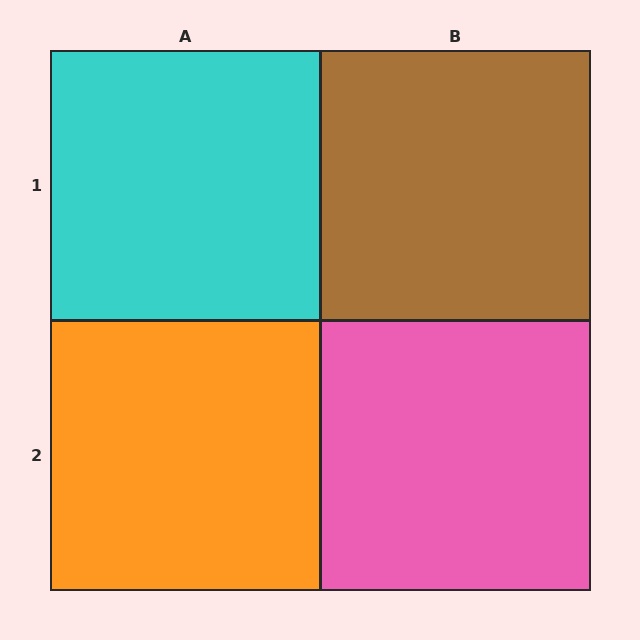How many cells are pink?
1 cell is pink.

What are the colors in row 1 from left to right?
Cyan, brown.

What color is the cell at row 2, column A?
Orange.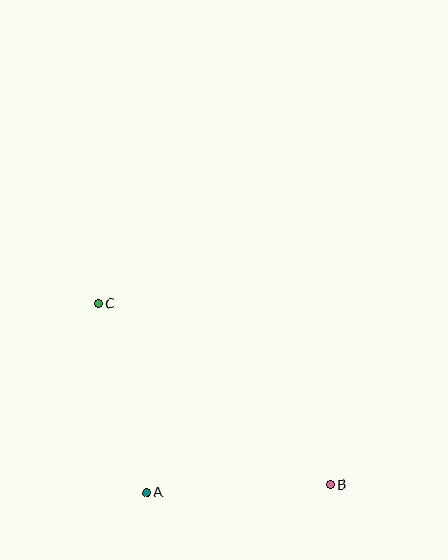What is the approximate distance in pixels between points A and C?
The distance between A and C is approximately 195 pixels.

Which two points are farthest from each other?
Points B and C are farthest from each other.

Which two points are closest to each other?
Points A and B are closest to each other.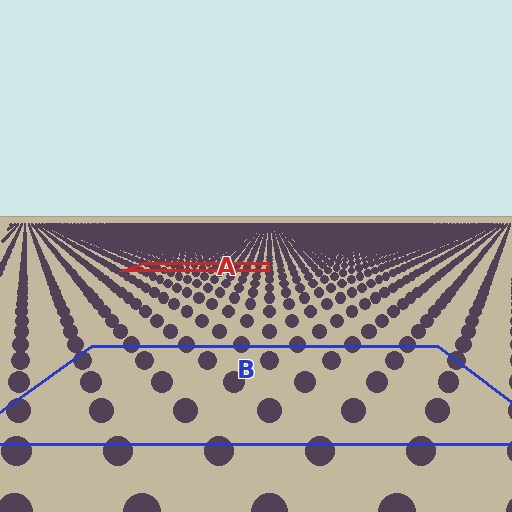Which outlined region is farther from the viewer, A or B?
Region A is farther from the viewer — the texture elements inside it appear smaller and more densely packed.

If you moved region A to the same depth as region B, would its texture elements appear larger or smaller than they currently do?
They would appear larger. At a closer depth, the same texture elements are projected at a bigger on-screen size.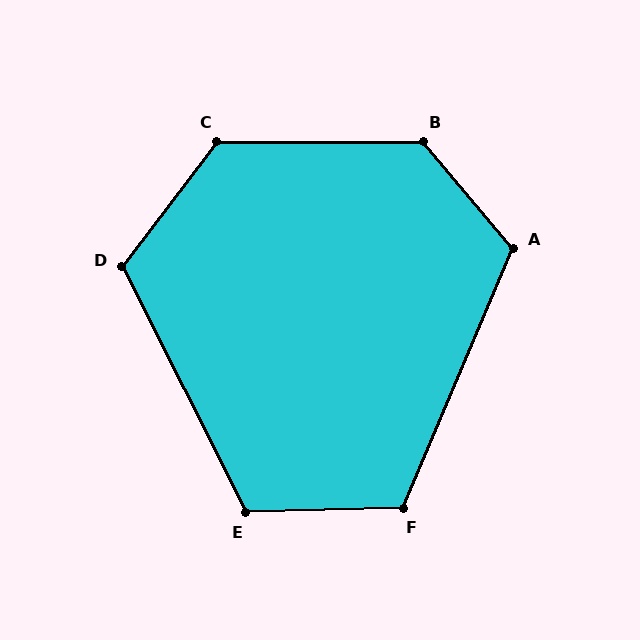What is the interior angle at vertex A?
Approximately 117 degrees (obtuse).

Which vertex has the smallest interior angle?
F, at approximately 114 degrees.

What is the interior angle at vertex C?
Approximately 127 degrees (obtuse).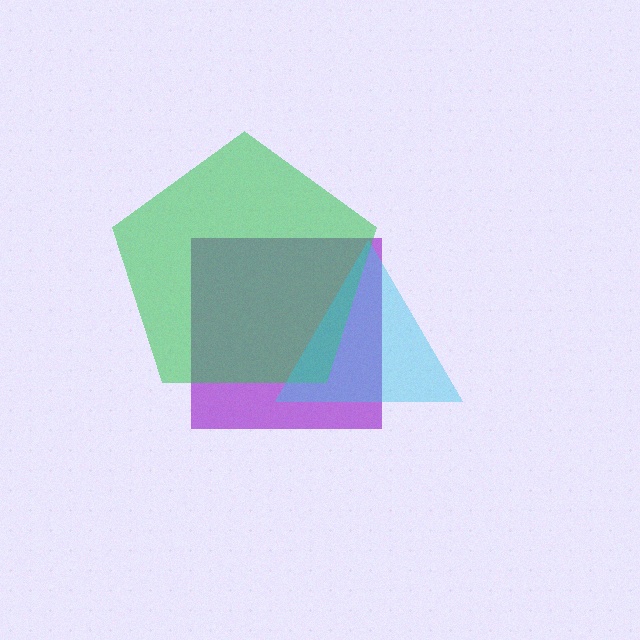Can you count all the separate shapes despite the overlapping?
Yes, there are 3 separate shapes.